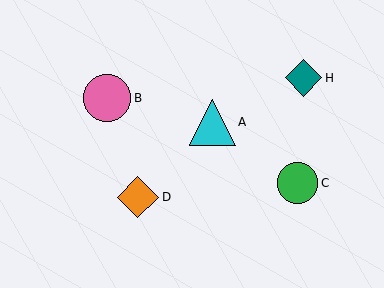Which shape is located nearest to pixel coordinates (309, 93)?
The teal diamond (labeled H) at (303, 78) is nearest to that location.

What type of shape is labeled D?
Shape D is an orange diamond.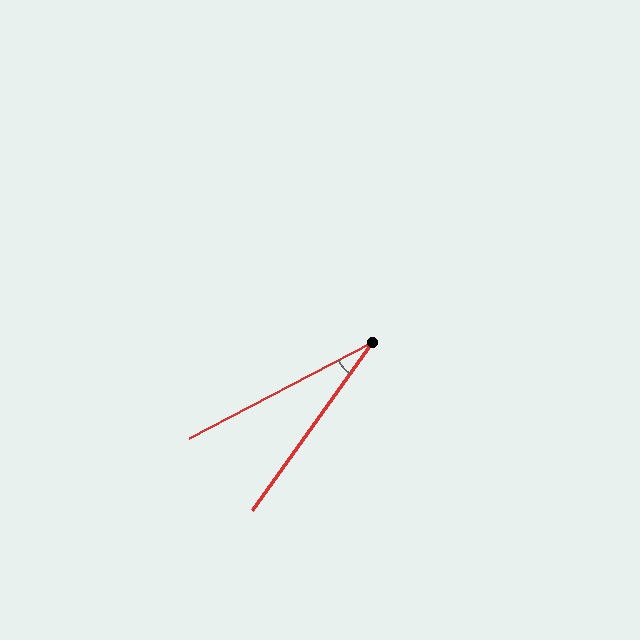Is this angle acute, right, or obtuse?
It is acute.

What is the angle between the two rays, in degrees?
Approximately 27 degrees.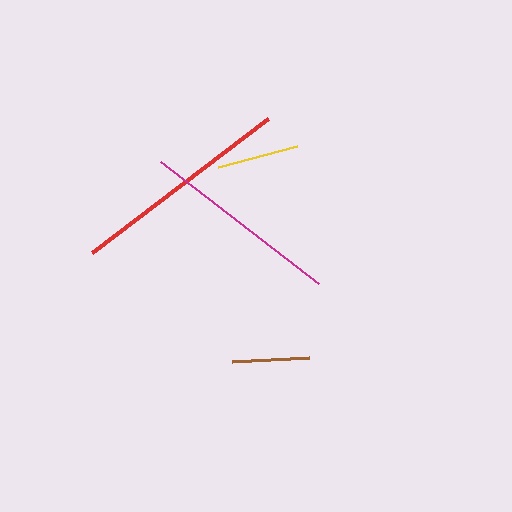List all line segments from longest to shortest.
From longest to shortest: red, magenta, yellow, brown.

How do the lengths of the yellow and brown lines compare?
The yellow and brown lines are approximately the same length.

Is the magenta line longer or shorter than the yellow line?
The magenta line is longer than the yellow line.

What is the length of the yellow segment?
The yellow segment is approximately 81 pixels long.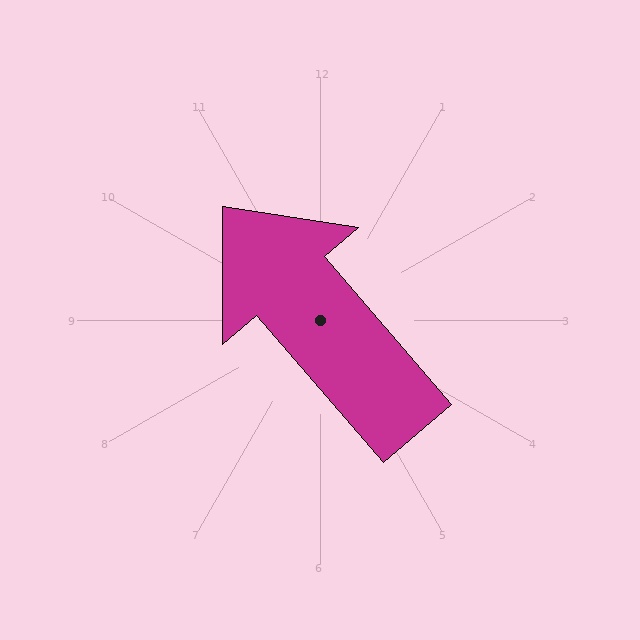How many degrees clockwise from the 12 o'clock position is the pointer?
Approximately 319 degrees.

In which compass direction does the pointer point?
Northwest.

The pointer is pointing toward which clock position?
Roughly 11 o'clock.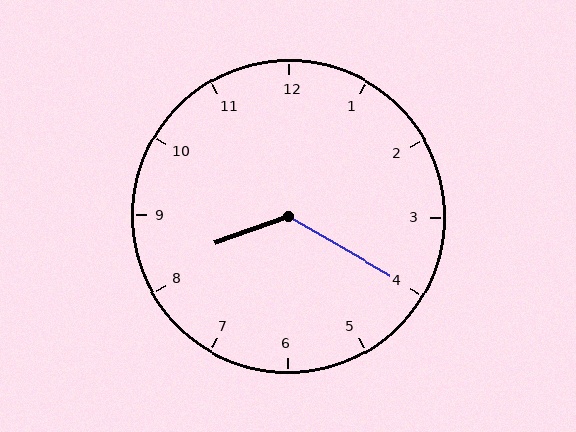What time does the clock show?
8:20.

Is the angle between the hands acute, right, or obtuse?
It is obtuse.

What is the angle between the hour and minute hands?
Approximately 130 degrees.